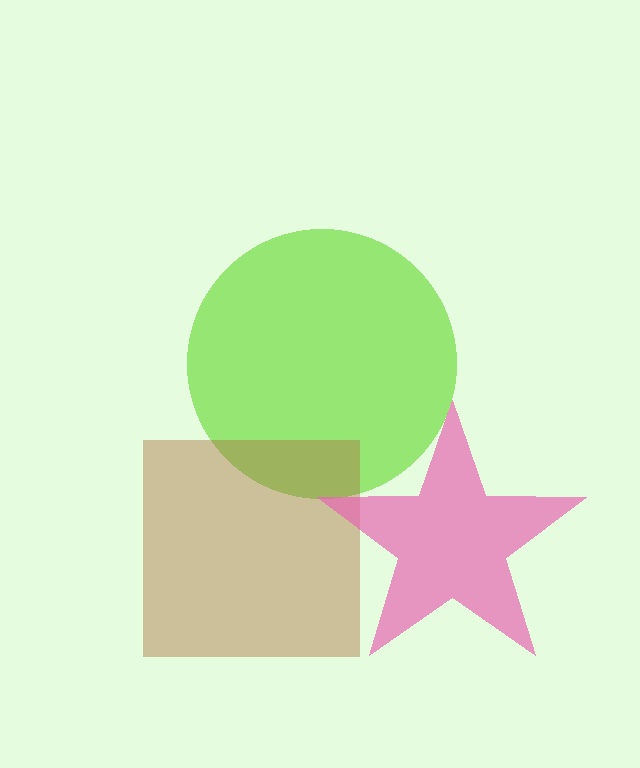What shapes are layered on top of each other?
The layered shapes are: a lime circle, a brown square, a pink star.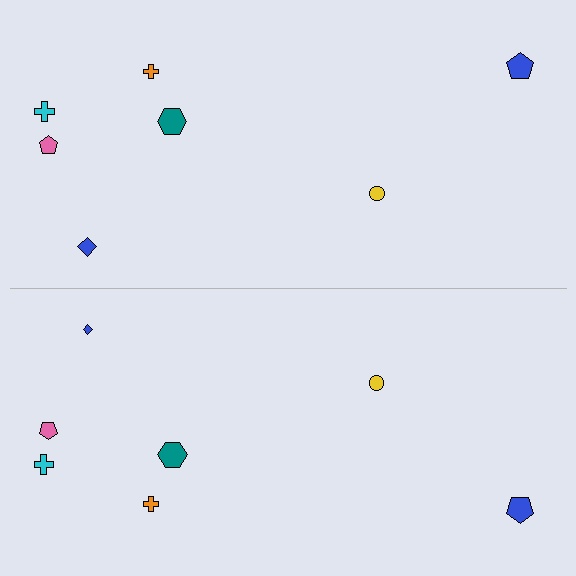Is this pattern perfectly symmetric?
No, the pattern is not perfectly symmetric. The blue diamond on the bottom side has a different size than its mirror counterpart.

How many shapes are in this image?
There are 14 shapes in this image.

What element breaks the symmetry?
The blue diamond on the bottom side has a different size than its mirror counterpart.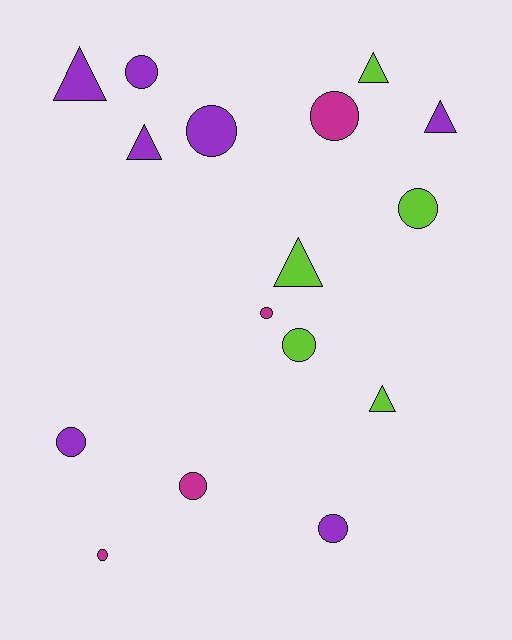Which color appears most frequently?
Purple, with 7 objects.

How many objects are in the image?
There are 16 objects.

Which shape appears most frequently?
Circle, with 10 objects.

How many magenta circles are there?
There are 4 magenta circles.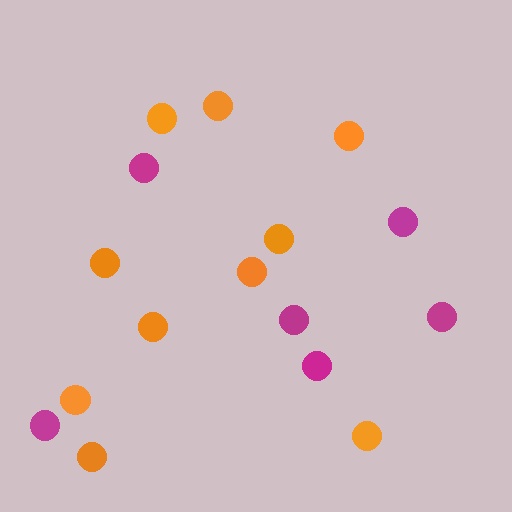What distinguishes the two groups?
There are 2 groups: one group of orange circles (10) and one group of magenta circles (6).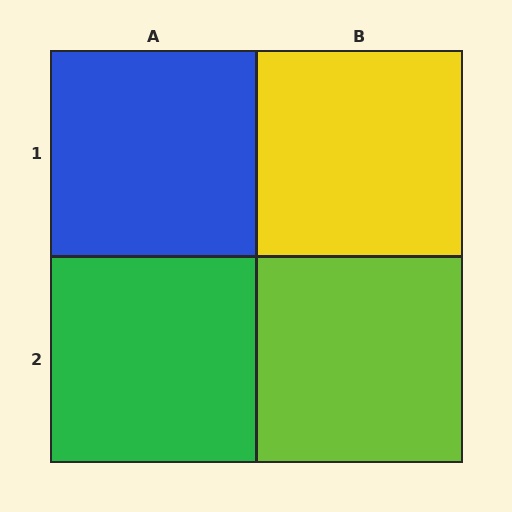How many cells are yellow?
1 cell is yellow.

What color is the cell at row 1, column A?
Blue.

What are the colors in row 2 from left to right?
Green, lime.